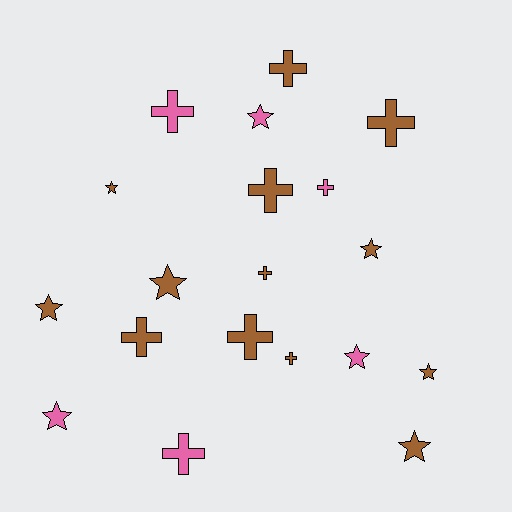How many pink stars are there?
There are 3 pink stars.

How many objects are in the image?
There are 19 objects.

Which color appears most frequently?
Brown, with 13 objects.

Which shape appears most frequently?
Cross, with 10 objects.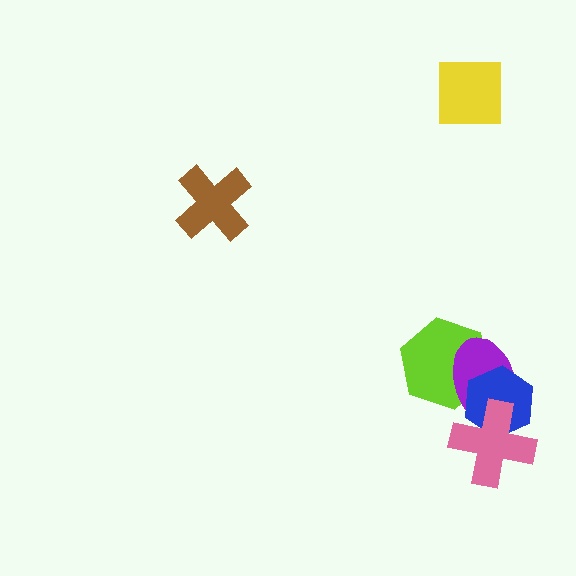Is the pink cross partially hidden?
No, no other shape covers it.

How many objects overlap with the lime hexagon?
2 objects overlap with the lime hexagon.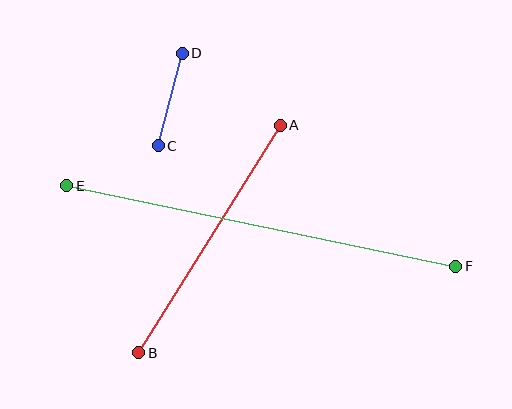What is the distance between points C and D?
The distance is approximately 95 pixels.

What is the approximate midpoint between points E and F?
The midpoint is at approximately (261, 226) pixels.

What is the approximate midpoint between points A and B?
The midpoint is at approximately (209, 239) pixels.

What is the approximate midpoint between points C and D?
The midpoint is at approximately (170, 100) pixels.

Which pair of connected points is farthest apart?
Points E and F are farthest apart.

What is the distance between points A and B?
The distance is approximately 268 pixels.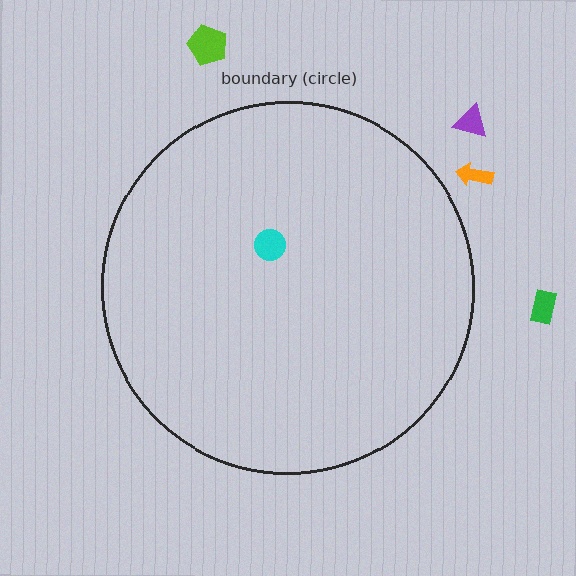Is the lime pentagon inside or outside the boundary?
Outside.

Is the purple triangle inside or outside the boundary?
Outside.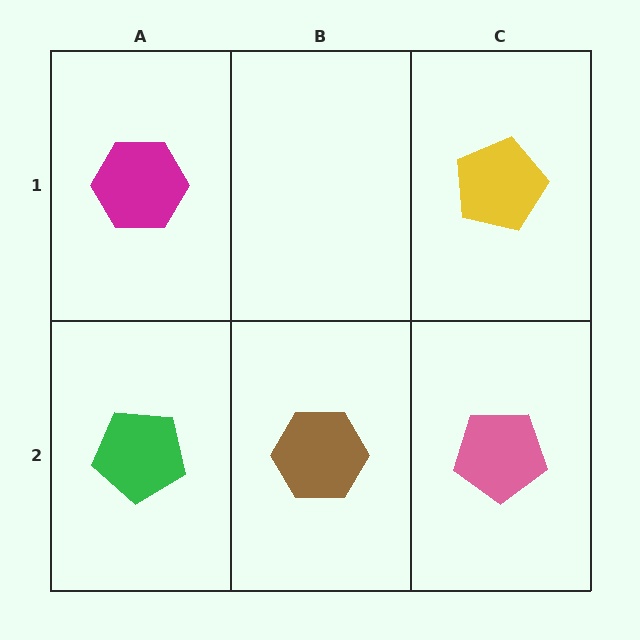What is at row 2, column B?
A brown hexagon.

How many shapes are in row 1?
2 shapes.